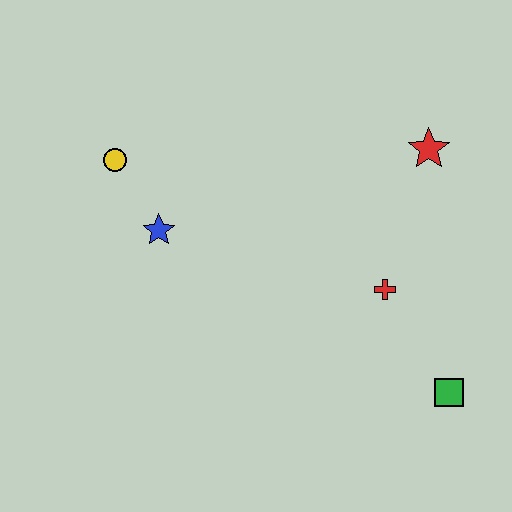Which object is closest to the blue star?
The yellow circle is closest to the blue star.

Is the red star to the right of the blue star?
Yes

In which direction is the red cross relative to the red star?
The red cross is below the red star.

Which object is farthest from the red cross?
The yellow circle is farthest from the red cross.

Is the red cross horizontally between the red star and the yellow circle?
Yes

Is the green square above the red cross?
No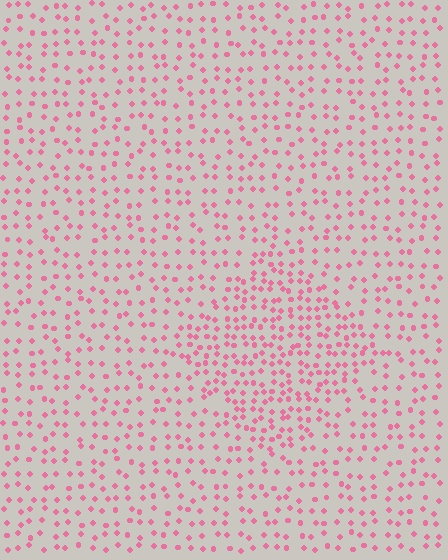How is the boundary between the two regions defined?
The boundary is defined by a change in element density (approximately 1.8x ratio). All elements are the same color, size, and shape.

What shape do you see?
I see a diamond.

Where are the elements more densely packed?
The elements are more densely packed inside the diamond boundary.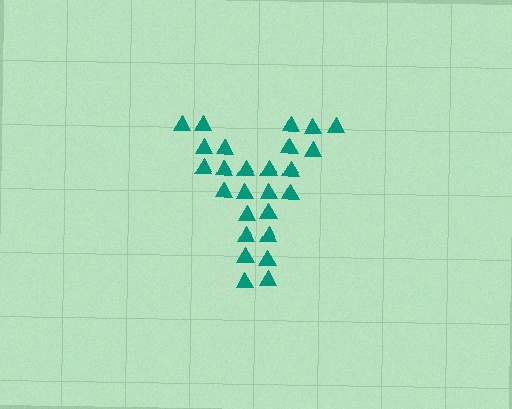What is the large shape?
The large shape is the letter Y.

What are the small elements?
The small elements are triangles.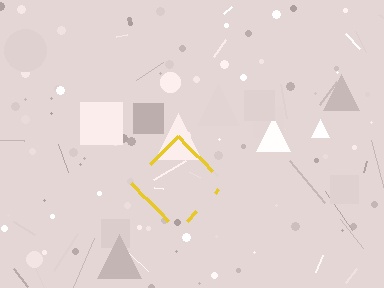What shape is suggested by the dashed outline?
The dashed outline suggests a diamond.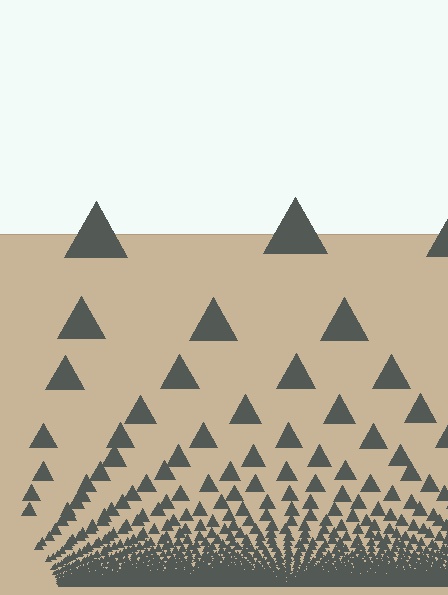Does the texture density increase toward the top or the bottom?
Density increases toward the bottom.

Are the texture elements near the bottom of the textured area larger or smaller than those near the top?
Smaller. The gradient is inverted — elements near the bottom are smaller and denser.